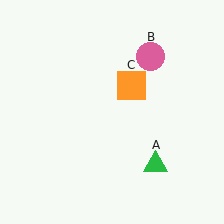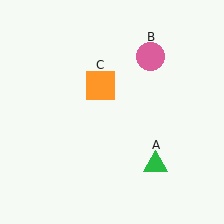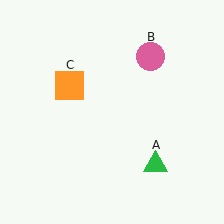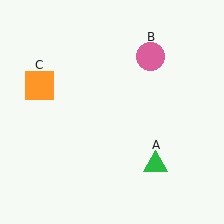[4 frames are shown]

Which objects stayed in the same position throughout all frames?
Green triangle (object A) and pink circle (object B) remained stationary.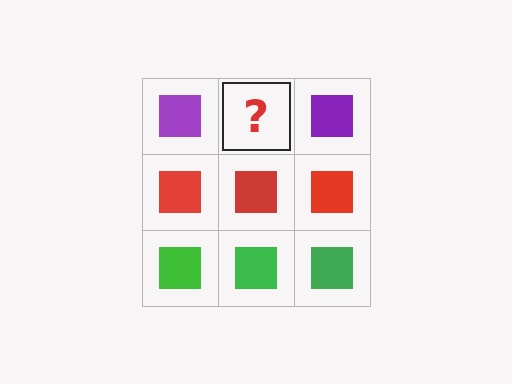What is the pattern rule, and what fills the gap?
The rule is that each row has a consistent color. The gap should be filled with a purple square.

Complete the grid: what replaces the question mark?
The question mark should be replaced with a purple square.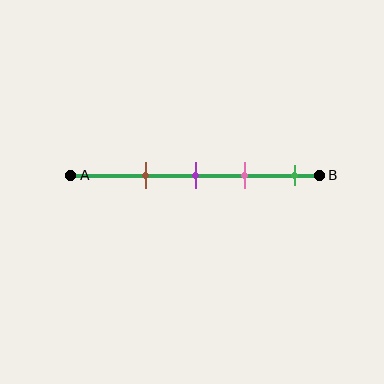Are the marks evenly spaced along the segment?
Yes, the marks are approximately evenly spaced.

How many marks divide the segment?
There are 4 marks dividing the segment.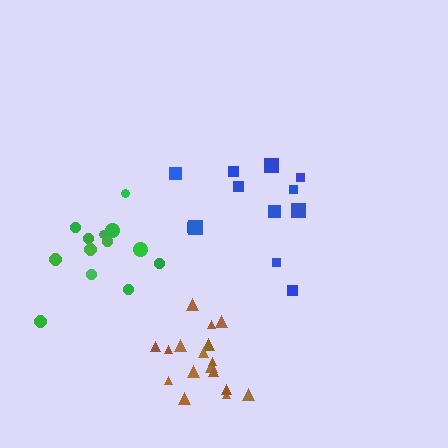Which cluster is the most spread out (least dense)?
Blue.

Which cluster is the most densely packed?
Brown.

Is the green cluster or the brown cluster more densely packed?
Brown.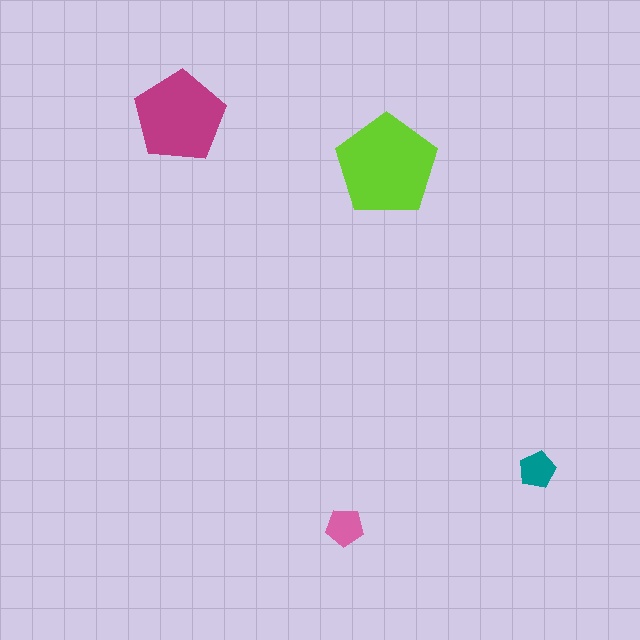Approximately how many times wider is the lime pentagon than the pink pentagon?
About 2.5 times wider.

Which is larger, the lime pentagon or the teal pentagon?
The lime one.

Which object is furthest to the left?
The magenta pentagon is leftmost.